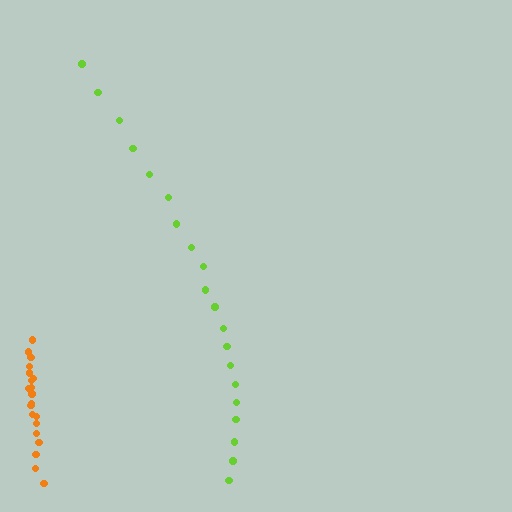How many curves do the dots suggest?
There are 2 distinct paths.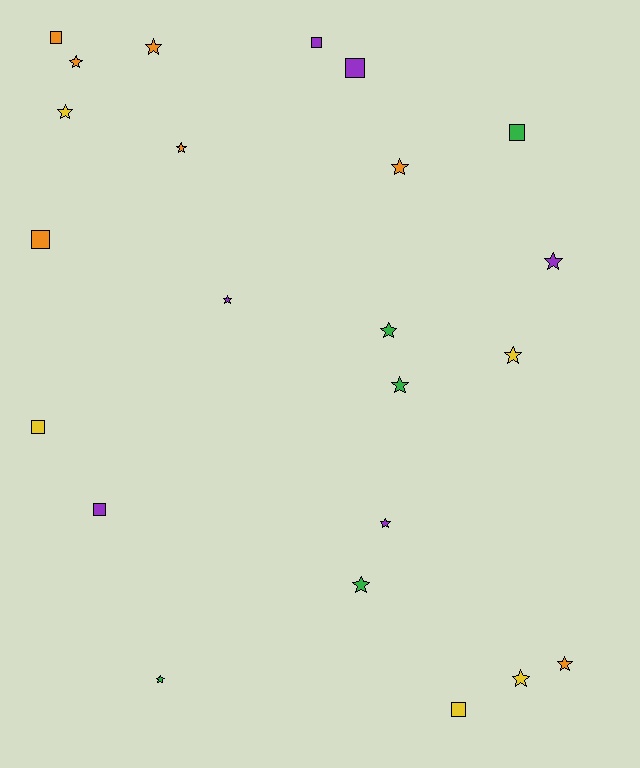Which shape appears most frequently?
Star, with 15 objects.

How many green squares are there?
There is 1 green square.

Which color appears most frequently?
Orange, with 7 objects.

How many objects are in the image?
There are 23 objects.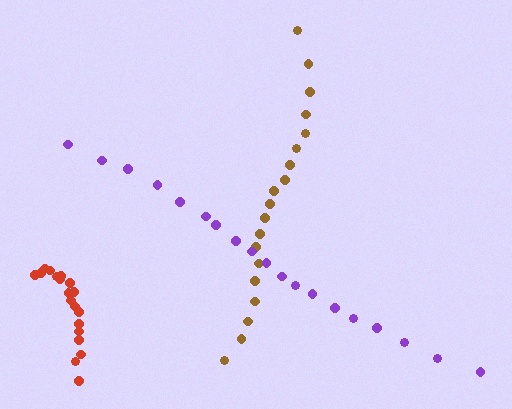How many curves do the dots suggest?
There are 3 distinct paths.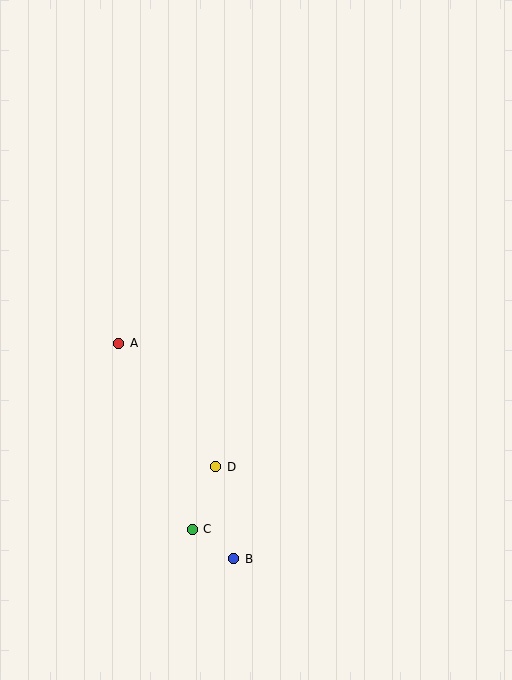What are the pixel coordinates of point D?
Point D is at (215, 467).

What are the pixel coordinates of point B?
Point B is at (234, 559).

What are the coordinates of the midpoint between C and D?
The midpoint between C and D is at (204, 498).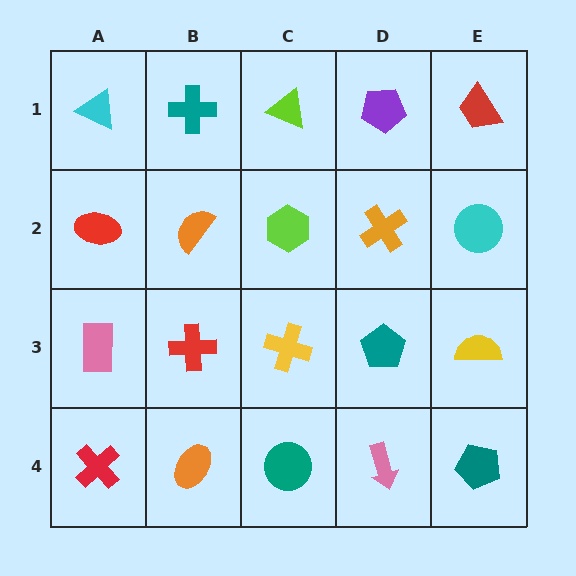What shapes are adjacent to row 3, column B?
An orange semicircle (row 2, column B), an orange ellipse (row 4, column B), a pink rectangle (row 3, column A), a yellow cross (row 3, column C).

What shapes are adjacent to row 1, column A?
A red ellipse (row 2, column A), a teal cross (row 1, column B).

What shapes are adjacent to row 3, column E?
A cyan circle (row 2, column E), a teal pentagon (row 4, column E), a teal pentagon (row 3, column D).